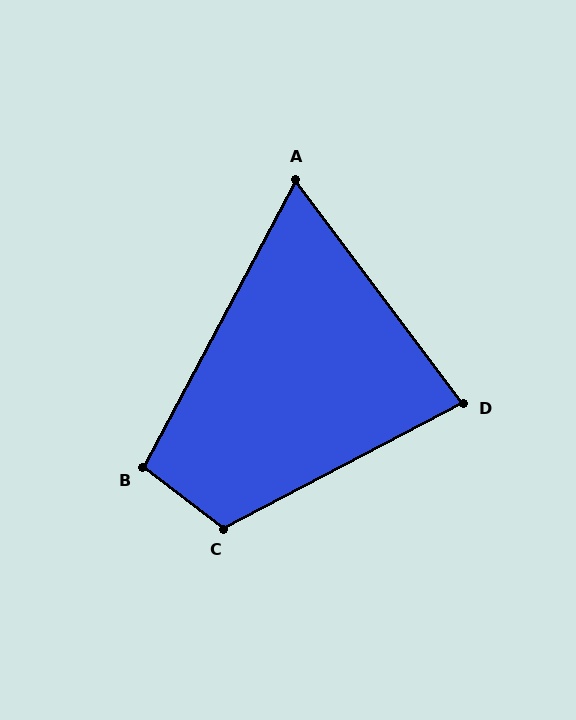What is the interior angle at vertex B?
Approximately 99 degrees (obtuse).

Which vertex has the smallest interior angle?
A, at approximately 65 degrees.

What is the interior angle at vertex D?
Approximately 81 degrees (acute).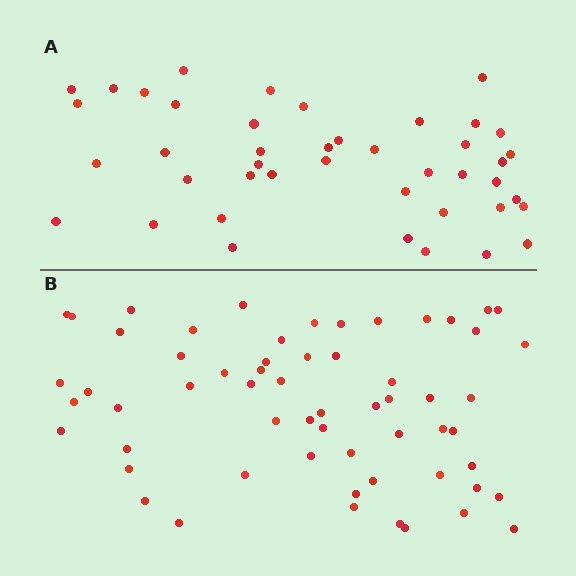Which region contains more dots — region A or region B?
Region B (the bottom region) has more dots.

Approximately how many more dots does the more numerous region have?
Region B has approximately 15 more dots than region A.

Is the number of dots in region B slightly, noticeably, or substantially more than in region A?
Region B has noticeably more, but not dramatically so. The ratio is roughly 1.4 to 1.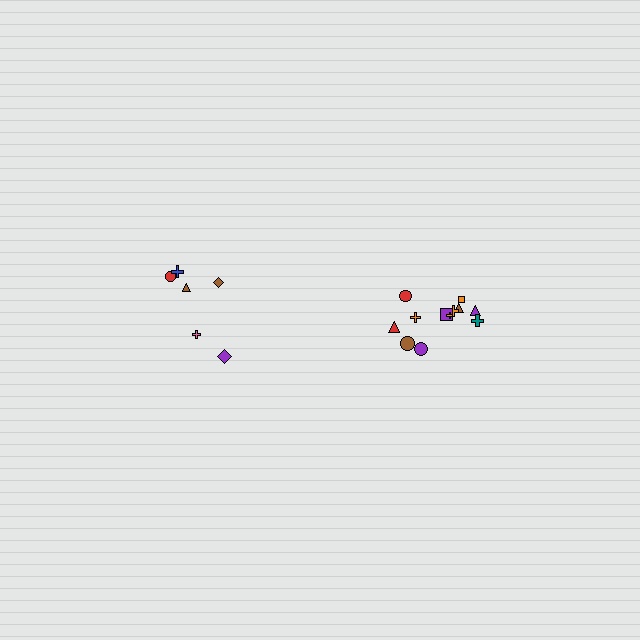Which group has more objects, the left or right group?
The right group.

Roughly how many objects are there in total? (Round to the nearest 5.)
Roughly 20 objects in total.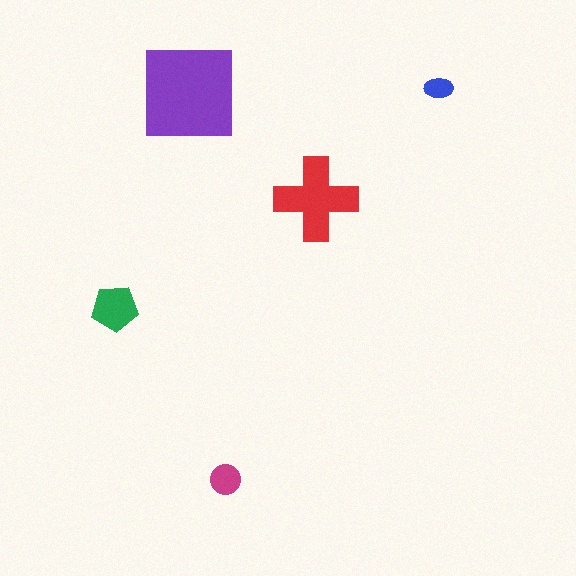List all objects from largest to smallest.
The purple square, the red cross, the green pentagon, the magenta circle, the blue ellipse.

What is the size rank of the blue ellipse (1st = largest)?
5th.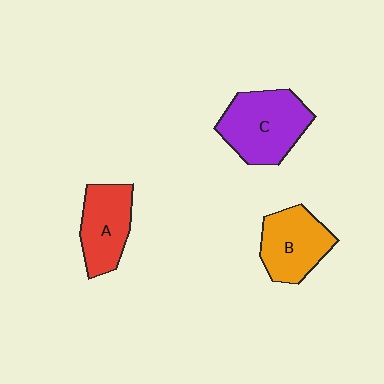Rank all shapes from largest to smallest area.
From largest to smallest: C (purple), B (orange), A (red).